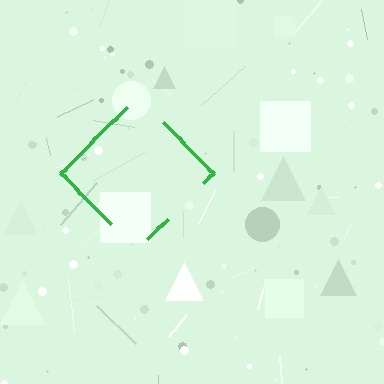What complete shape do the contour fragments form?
The contour fragments form a diamond.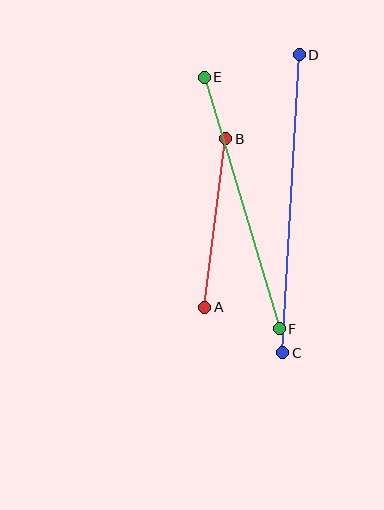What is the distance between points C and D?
The distance is approximately 299 pixels.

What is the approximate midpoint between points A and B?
The midpoint is at approximately (215, 223) pixels.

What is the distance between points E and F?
The distance is approximately 263 pixels.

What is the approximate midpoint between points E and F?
The midpoint is at approximately (242, 203) pixels.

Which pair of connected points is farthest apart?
Points C and D are farthest apart.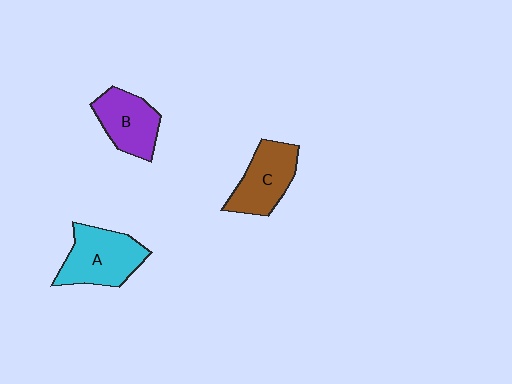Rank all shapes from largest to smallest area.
From largest to smallest: A (cyan), C (brown), B (purple).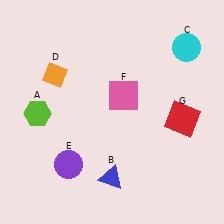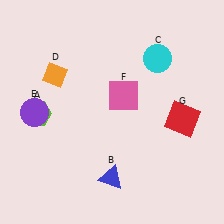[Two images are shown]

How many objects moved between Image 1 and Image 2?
2 objects moved between the two images.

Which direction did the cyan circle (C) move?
The cyan circle (C) moved left.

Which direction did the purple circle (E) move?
The purple circle (E) moved up.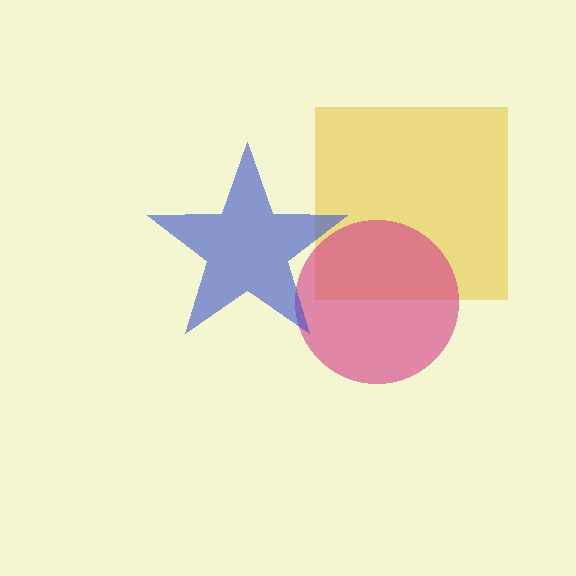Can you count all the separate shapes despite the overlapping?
Yes, there are 3 separate shapes.